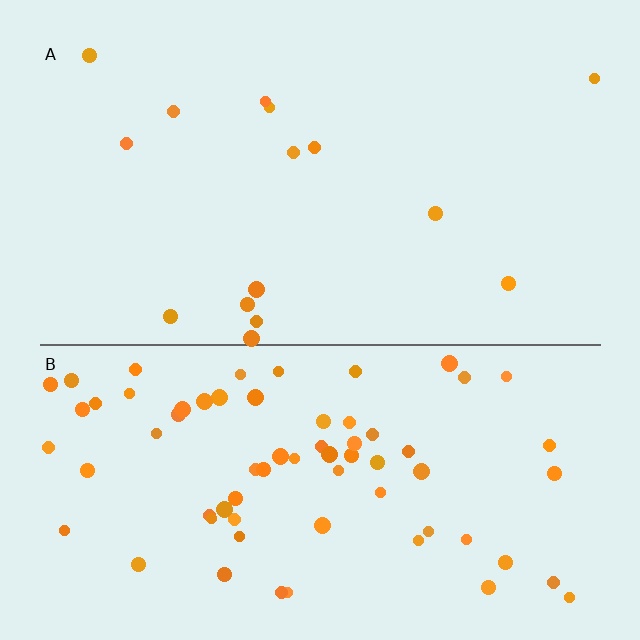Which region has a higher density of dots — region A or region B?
B (the bottom).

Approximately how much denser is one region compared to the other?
Approximately 4.6× — region B over region A.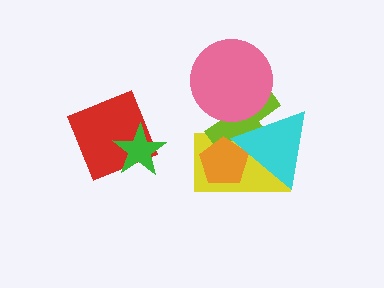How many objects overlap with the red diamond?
1 object overlaps with the red diamond.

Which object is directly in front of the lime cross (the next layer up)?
The orange pentagon is directly in front of the lime cross.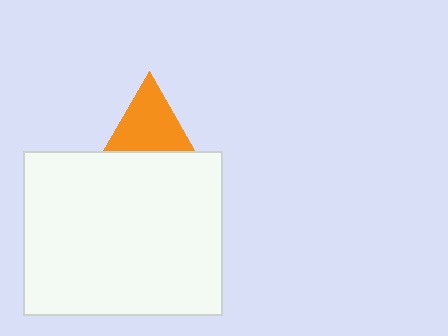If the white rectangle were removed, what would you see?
You would see the complete orange triangle.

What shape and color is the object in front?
The object in front is a white rectangle.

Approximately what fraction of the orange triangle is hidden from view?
Roughly 50% of the orange triangle is hidden behind the white rectangle.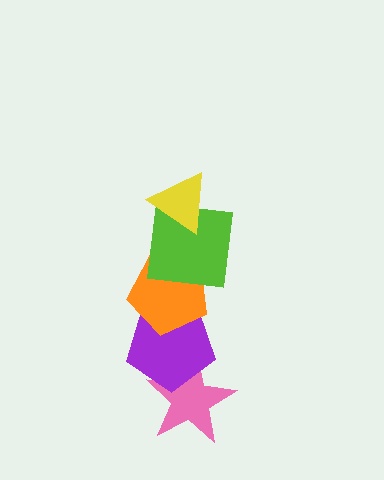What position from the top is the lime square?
The lime square is 2nd from the top.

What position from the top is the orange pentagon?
The orange pentagon is 3rd from the top.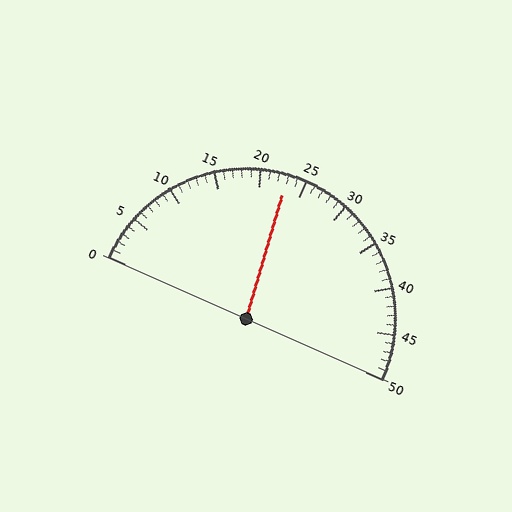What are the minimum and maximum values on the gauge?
The gauge ranges from 0 to 50.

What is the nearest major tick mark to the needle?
The nearest major tick mark is 25.